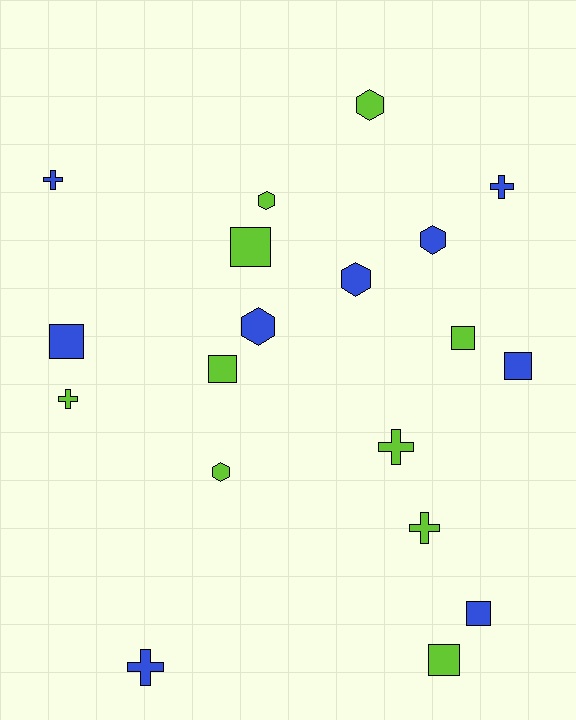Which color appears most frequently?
Lime, with 10 objects.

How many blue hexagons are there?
There are 3 blue hexagons.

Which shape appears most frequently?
Square, with 7 objects.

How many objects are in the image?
There are 19 objects.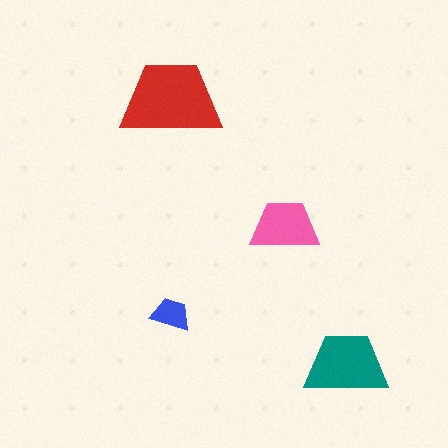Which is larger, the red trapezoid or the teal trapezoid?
The red one.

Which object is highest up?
The red trapezoid is topmost.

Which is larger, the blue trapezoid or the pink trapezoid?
The pink one.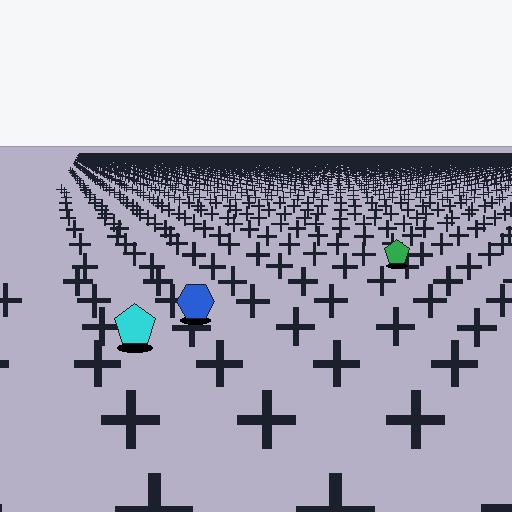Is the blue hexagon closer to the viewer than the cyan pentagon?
No. The cyan pentagon is closer — you can tell from the texture gradient: the ground texture is coarser near it.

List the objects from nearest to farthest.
From nearest to farthest: the cyan pentagon, the blue hexagon, the green pentagon.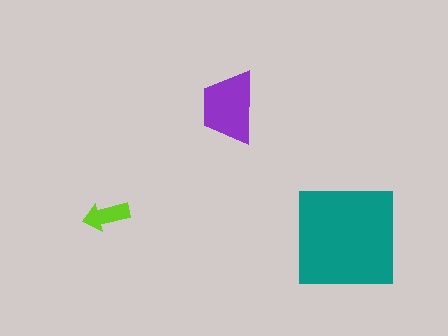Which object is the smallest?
The lime arrow.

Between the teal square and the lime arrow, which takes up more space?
The teal square.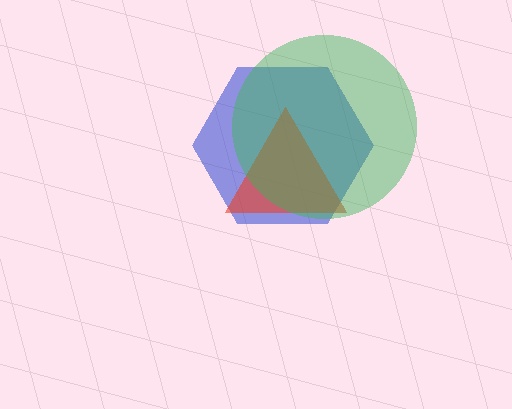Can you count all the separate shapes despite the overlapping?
Yes, there are 3 separate shapes.